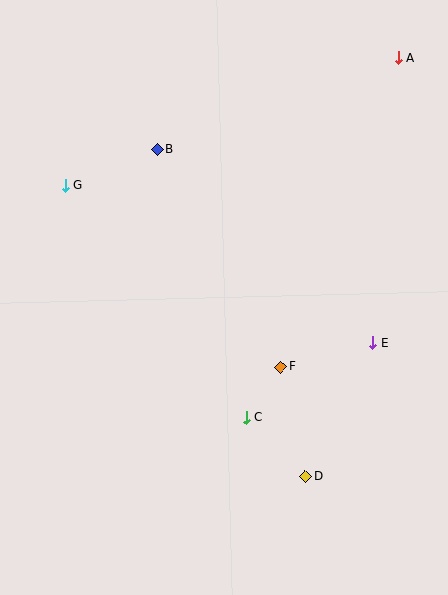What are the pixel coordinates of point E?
Point E is at (373, 343).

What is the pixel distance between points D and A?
The distance between D and A is 428 pixels.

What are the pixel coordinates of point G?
Point G is at (65, 186).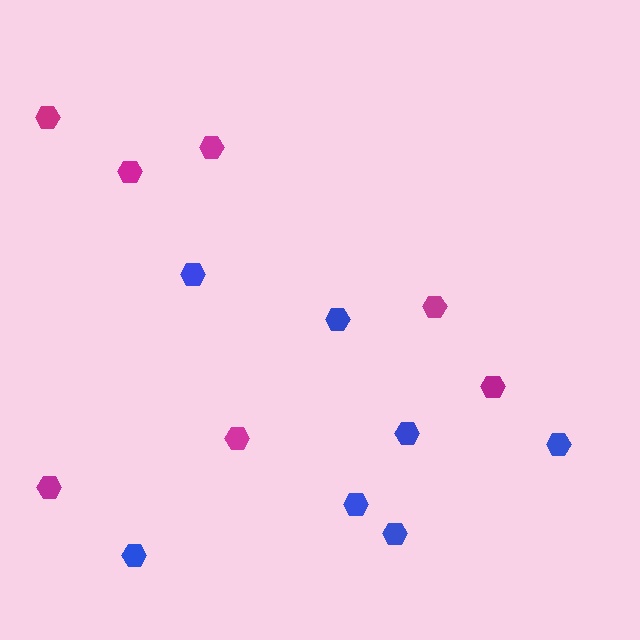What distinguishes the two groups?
There are 2 groups: one group of magenta hexagons (7) and one group of blue hexagons (7).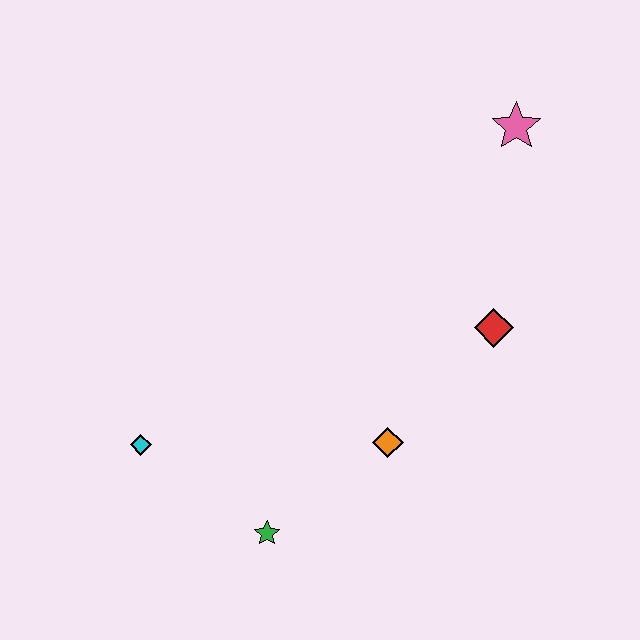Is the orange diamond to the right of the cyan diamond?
Yes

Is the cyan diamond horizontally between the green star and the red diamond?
No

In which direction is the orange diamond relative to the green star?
The orange diamond is to the right of the green star.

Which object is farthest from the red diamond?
The cyan diamond is farthest from the red diamond.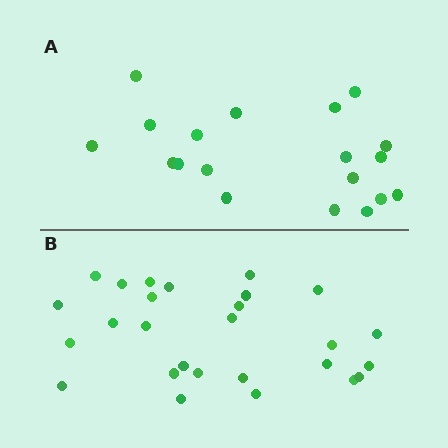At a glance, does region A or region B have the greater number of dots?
Region B (the bottom region) has more dots.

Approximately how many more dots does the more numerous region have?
Region B has roughly 8 or so more dots than region A.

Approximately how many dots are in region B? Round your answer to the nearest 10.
About 30 dots. (The exact count is 27, which rounds to 30.)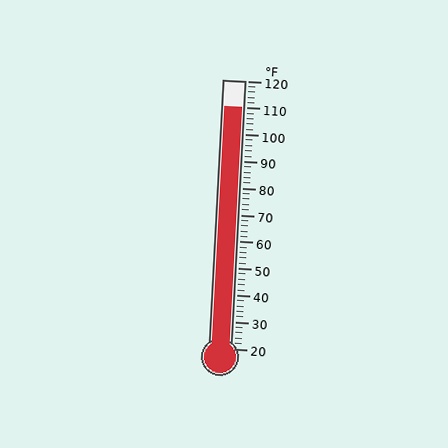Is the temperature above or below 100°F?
The temperature is above 100°F.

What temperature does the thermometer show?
The thermometer shows approximately 110°F.